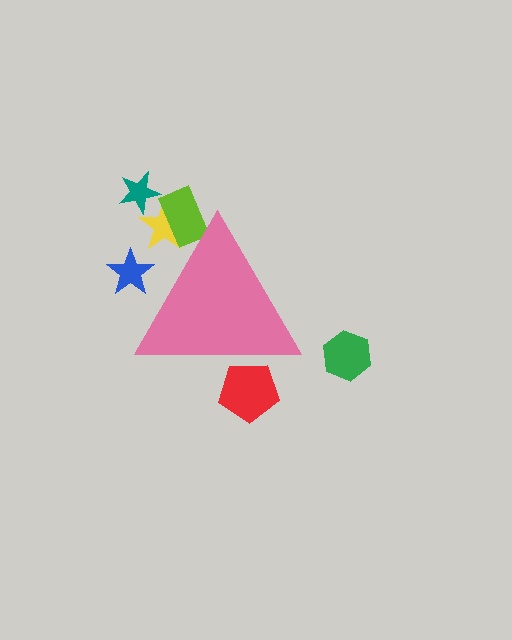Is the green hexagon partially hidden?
No, the green hexagon is fully visible.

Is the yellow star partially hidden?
Yes, the yellow star is partially hidden behind the pink triangle.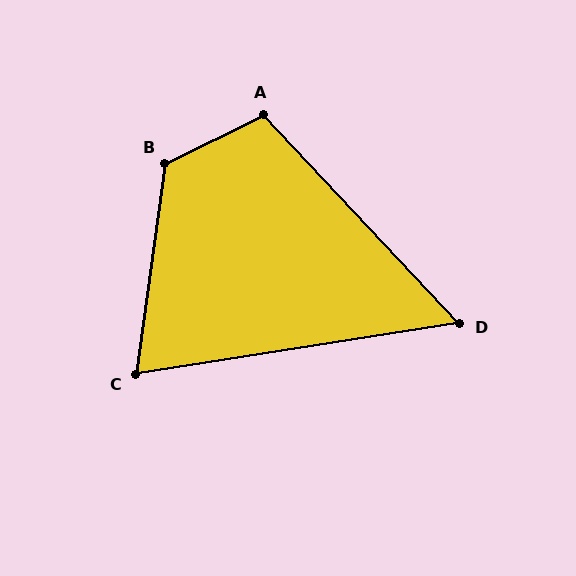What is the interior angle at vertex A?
Approximately 107 degrees (obtuse).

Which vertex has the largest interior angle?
B, at approximately 124 degrees.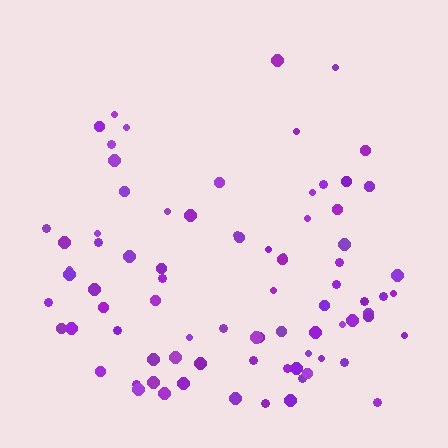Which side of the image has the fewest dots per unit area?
The top.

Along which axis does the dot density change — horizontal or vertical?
Vertical.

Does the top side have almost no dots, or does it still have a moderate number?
Still a moderate number, just noticeably fewer than the bottom.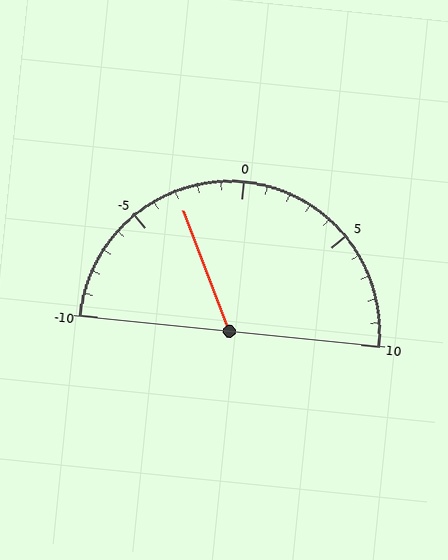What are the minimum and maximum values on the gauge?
The gauge ranges from -10 to 10.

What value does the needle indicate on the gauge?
The needle indicates approximately -3.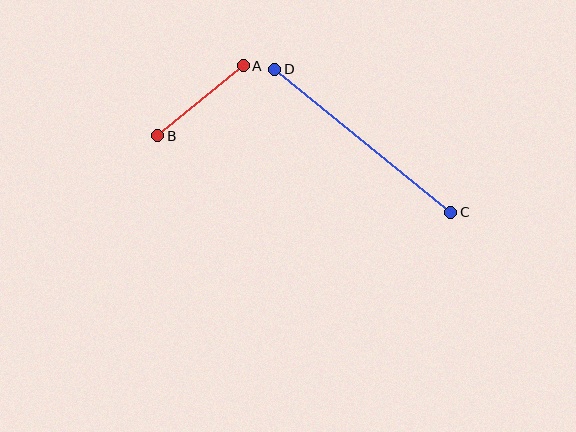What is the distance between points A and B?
The distance is approximately 111 pixels.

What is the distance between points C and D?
The distance is approximately 227 pixels.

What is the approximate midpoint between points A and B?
The midpoint is at approximately (201, 101) pixels.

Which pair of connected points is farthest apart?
Points C and D are farthest apart.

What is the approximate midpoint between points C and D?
The midpoint is at approximately (363, 141) pixels.